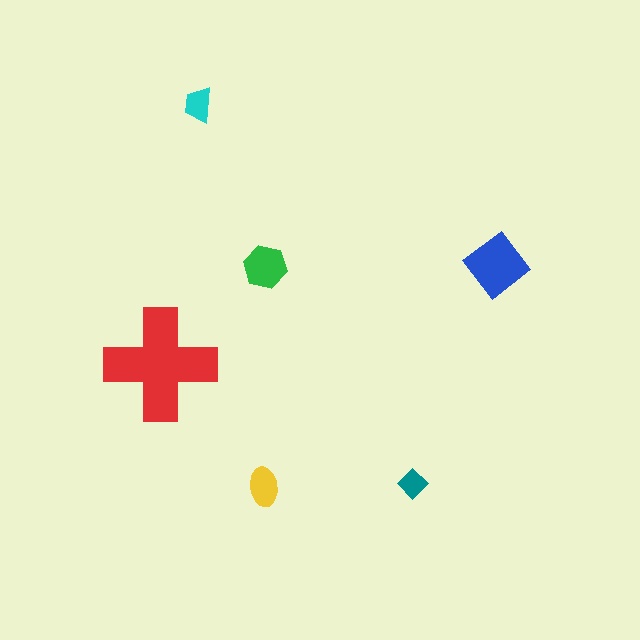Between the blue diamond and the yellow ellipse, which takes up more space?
The blue diamond.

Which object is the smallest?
The teal diamond.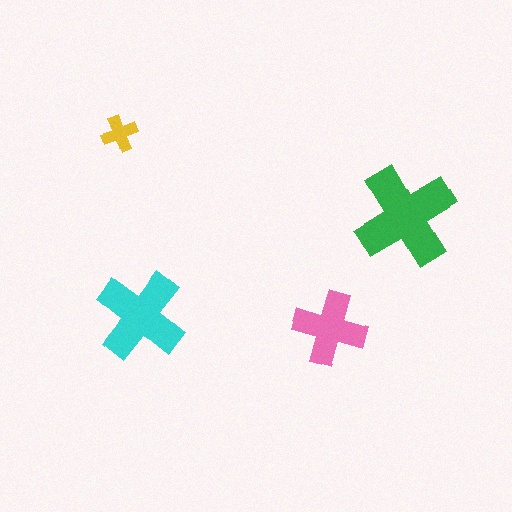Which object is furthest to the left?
The yellow cross is leftmost.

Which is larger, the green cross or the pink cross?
The green one.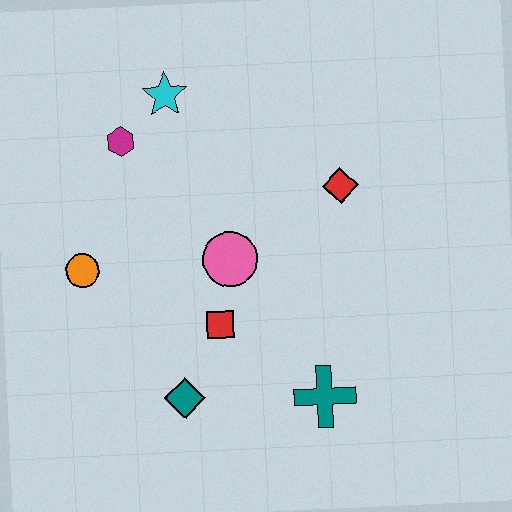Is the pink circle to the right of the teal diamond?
Yes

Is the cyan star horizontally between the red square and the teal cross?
No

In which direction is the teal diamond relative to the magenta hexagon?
The teal diamond is below the magenta hexagon.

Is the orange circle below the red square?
No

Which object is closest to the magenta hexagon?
The cyan star is closest to the magenta hexagon.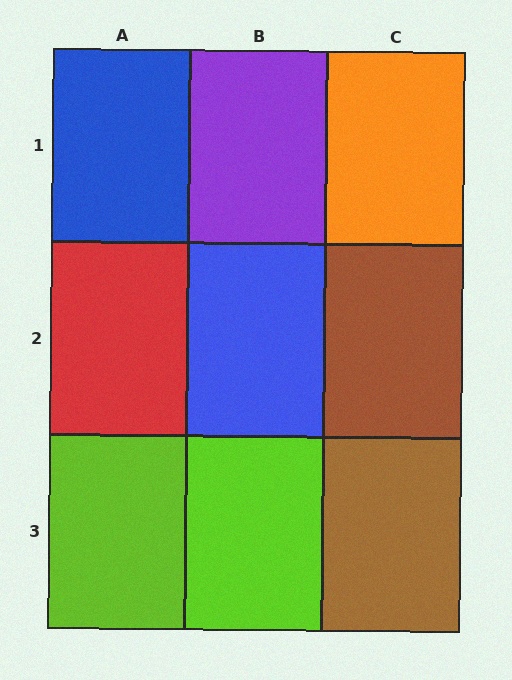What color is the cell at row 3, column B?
Lime.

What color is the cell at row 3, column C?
Brown.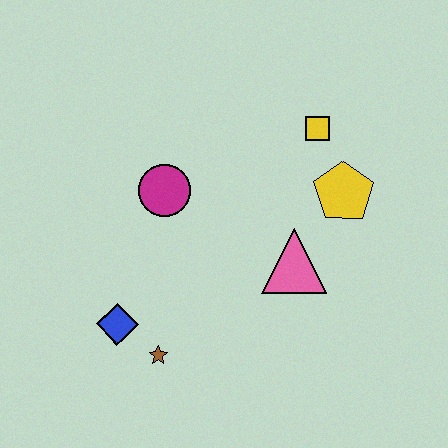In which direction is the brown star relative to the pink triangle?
The brown star is to the left of the pink triangle.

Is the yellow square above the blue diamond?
Yes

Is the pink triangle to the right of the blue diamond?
Yes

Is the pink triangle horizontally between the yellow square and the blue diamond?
Yes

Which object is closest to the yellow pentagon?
The yellow square is closest to the yellow pentagon.